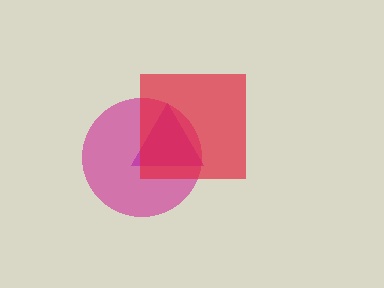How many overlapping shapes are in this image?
There are 3 overlapping shapes in the image.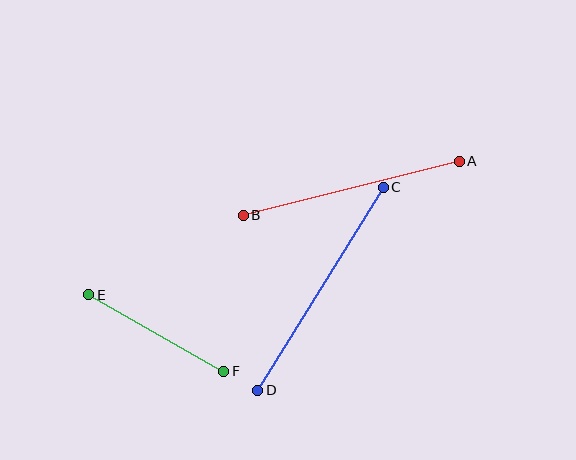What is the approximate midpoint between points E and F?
The midpoint is at approximately (156, 333) pixels.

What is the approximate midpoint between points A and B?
The midpoint is at approximately (351, 188) pixels.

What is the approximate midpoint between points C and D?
The midpoint is at approximately (320, 289) pixels.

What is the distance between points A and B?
The distance is approximately 223 pixels.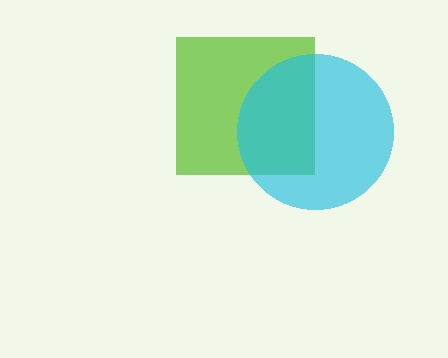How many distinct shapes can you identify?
There are 2 distinct shapes: a lime square, a cyan circle.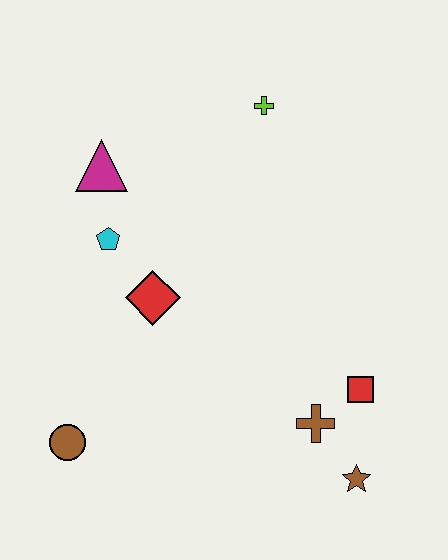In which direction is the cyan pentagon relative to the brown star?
The cyan pentagon is to the left of the brown star.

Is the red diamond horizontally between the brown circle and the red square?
Yes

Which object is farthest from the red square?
The magenta triangle is farthest from the red square.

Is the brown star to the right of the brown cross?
Yes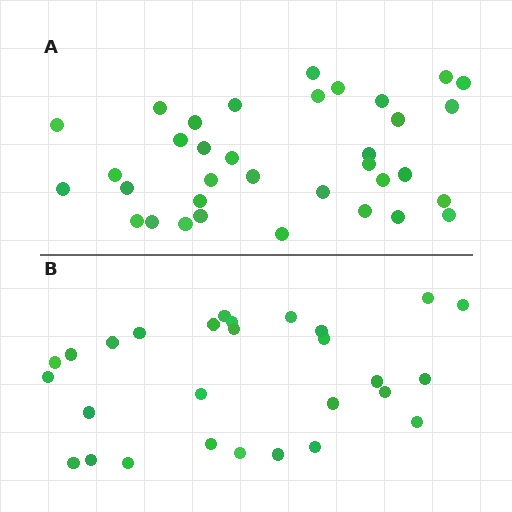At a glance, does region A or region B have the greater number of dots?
Region A (the top region) has more dots.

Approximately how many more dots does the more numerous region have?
Region A has roughly 8 or so more dots than region B.